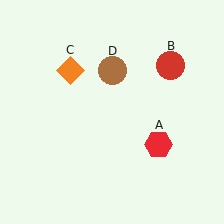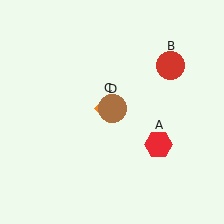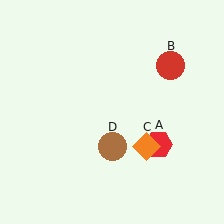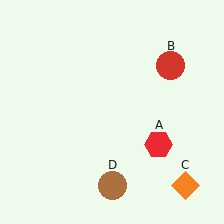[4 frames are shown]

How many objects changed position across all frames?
2 objects changed position: orange diamond (object C), brown circle (object D).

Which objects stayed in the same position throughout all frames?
Red hexagon (object A) and red circle (object B) remained stationary.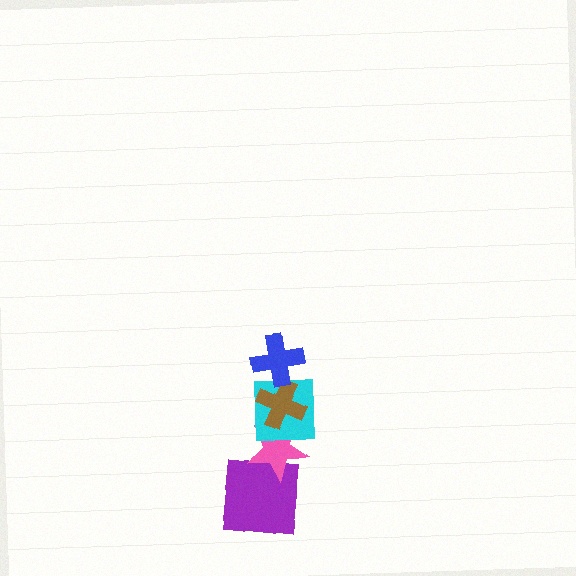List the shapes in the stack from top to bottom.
From top to bottom: the blue cross, the brown cross, the cyan square, the pink star, the purple square.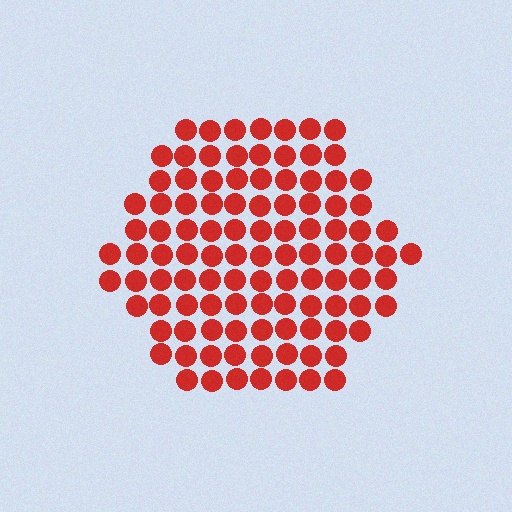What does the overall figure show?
The overall figure shows a hexagon.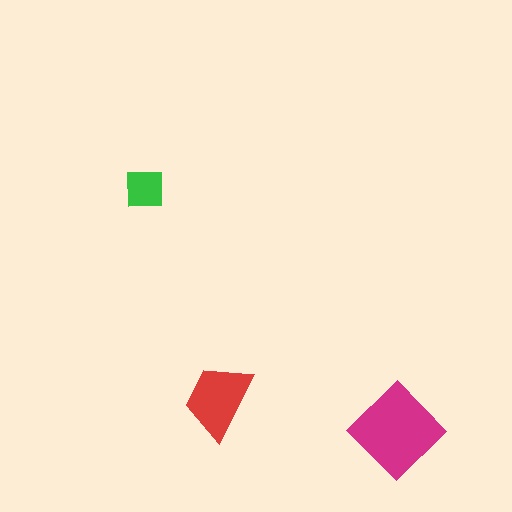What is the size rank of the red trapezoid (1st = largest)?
2nd.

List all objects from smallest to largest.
The green square, the red trapezoid, the magenta diamond.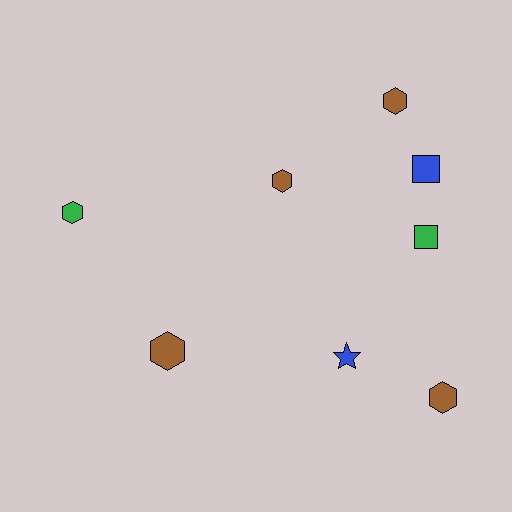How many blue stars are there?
There is 1 blue star.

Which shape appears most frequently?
Hexagon, with 5 objects.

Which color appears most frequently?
Brown, with 4 objects.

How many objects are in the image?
There are 8 objects.